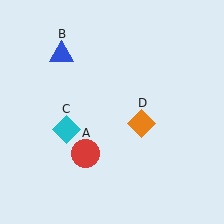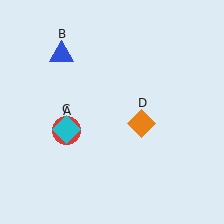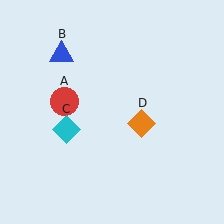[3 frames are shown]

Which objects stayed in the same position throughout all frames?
Blue triangle (object B) and cyan diamond (object C) and orange diamond (object D) remained stationary.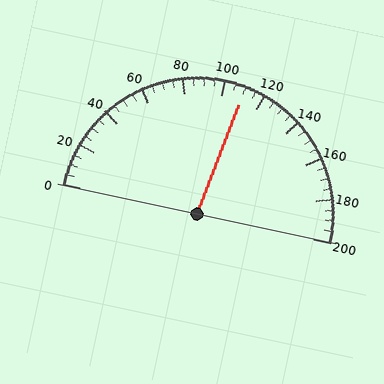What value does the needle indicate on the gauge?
The needle indicates approximately 110.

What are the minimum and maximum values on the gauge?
The gauge ranges from 0 to 200.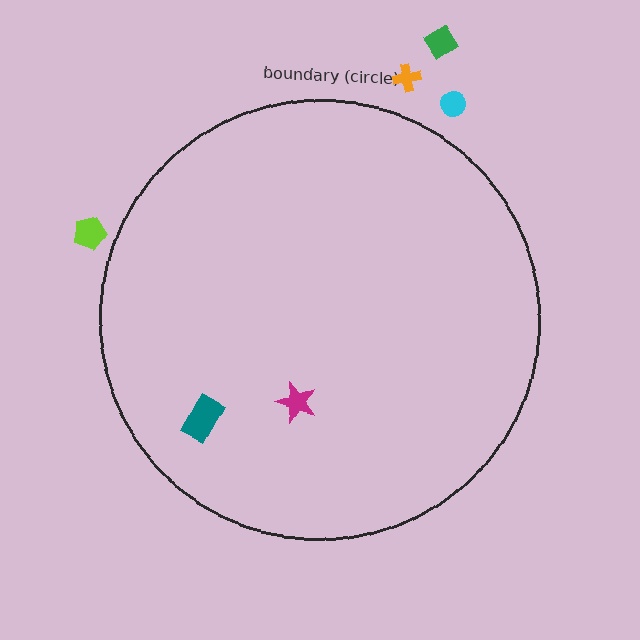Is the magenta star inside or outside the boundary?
Inside.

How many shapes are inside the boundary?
2 inside, 4 outside.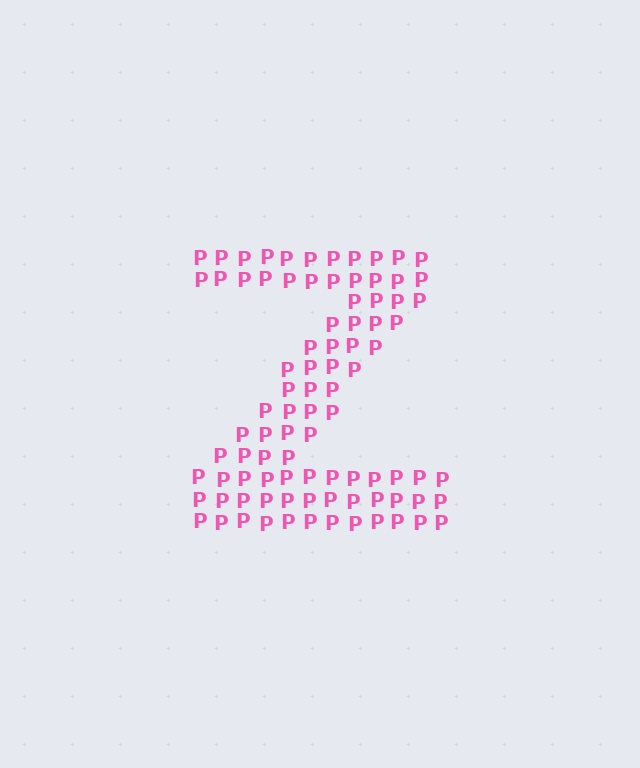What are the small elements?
The small elements are letter P's.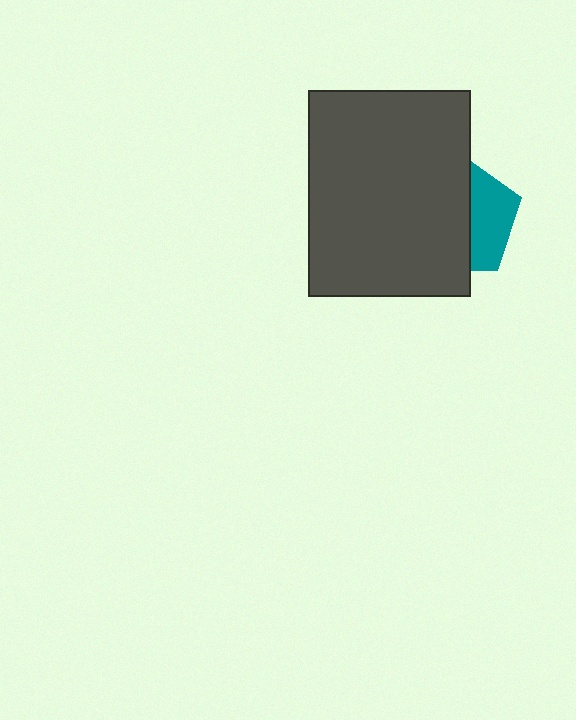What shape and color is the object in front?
The object in front is a dark gray rectangle.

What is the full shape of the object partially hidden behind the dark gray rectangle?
The partially hidden object is a teal pentagon.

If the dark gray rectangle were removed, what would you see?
You would see the complete teal pentagon.